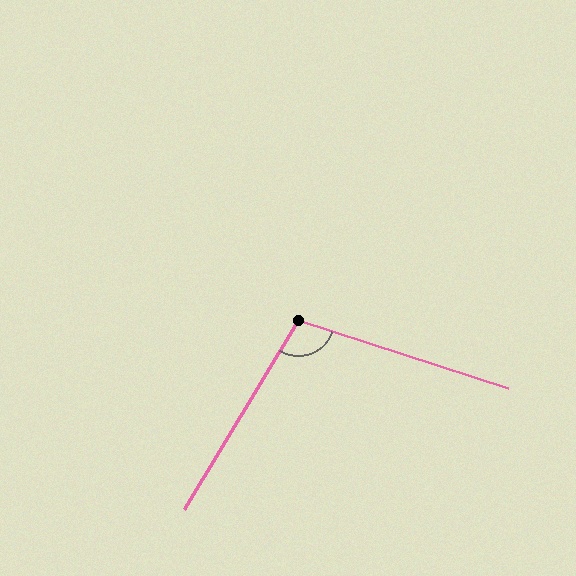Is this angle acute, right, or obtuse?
It is obtuse.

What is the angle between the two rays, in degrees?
Approximately 103 degrees.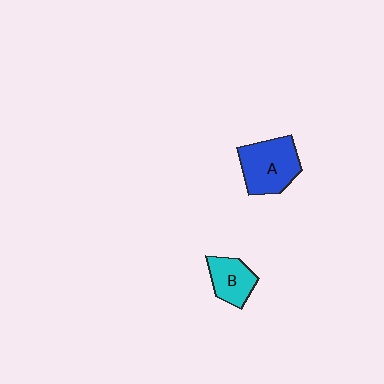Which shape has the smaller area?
Shape B (cyan).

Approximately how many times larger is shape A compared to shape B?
Approximately 1.5 times.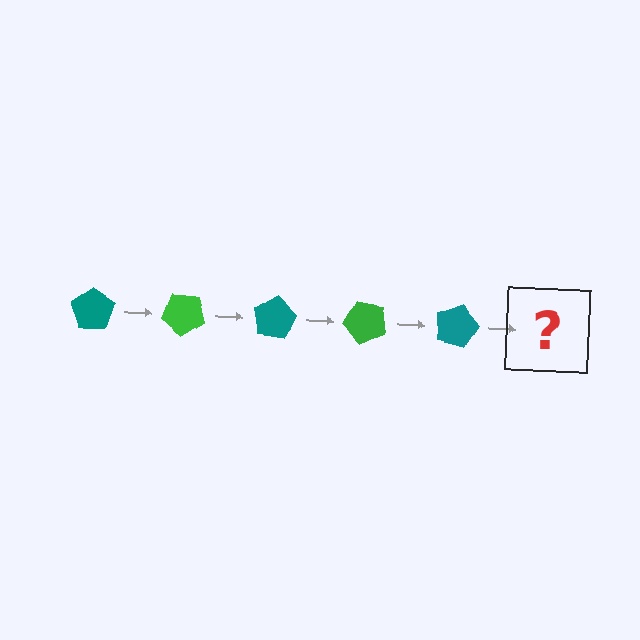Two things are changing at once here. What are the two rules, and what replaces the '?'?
The two rules are that it rotates 40 degrees each step and the color cycles through teal and green. The '?' should be a green pentagon, rotated 200 degrees from the start.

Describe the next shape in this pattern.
It should be a green pentagon, rotated 200 degrees from the start.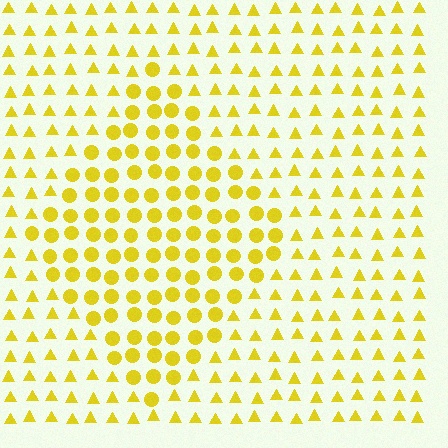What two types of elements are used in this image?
The image uses circles inside the diamond region and triangles outside it.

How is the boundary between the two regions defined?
The boundary is defined by a change in element shape: circles inside vs. triangles outside. All elements share the same color and spacing.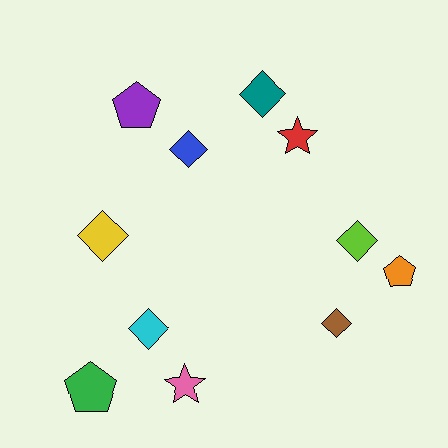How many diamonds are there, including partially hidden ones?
There are 6 diamonds.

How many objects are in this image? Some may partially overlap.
There are 11 objects.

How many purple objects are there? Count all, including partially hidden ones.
There is 1 purple object.